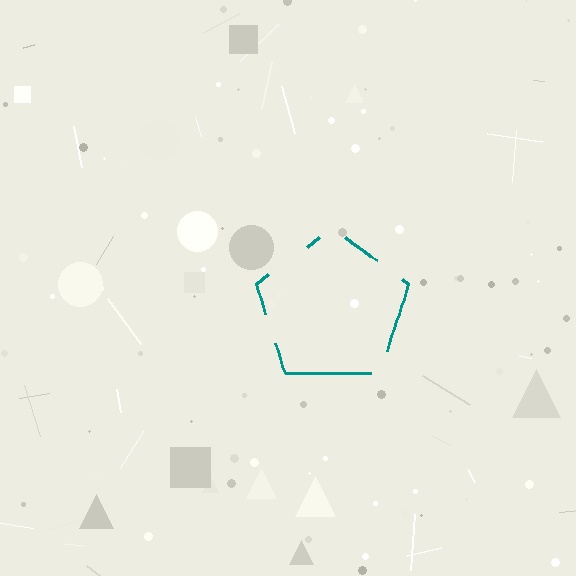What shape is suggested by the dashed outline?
The dashed outline suggests a pentagon.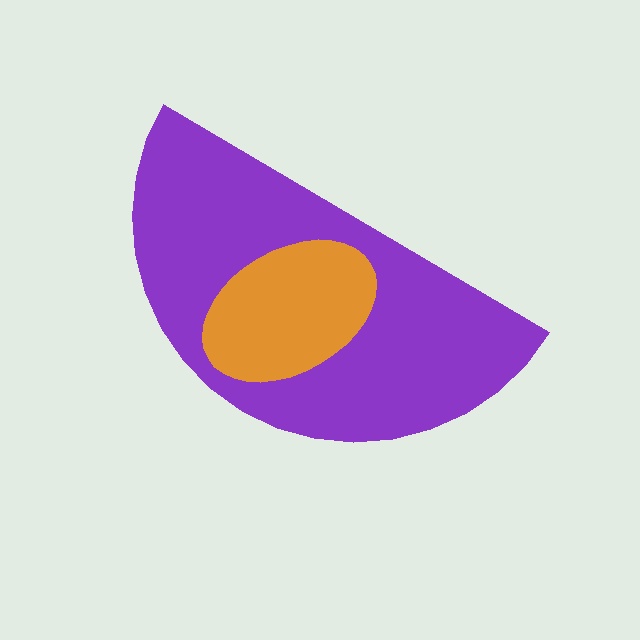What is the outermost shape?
The purple semicircle.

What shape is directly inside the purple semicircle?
The orange ellipse.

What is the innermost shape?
The orange ellipse.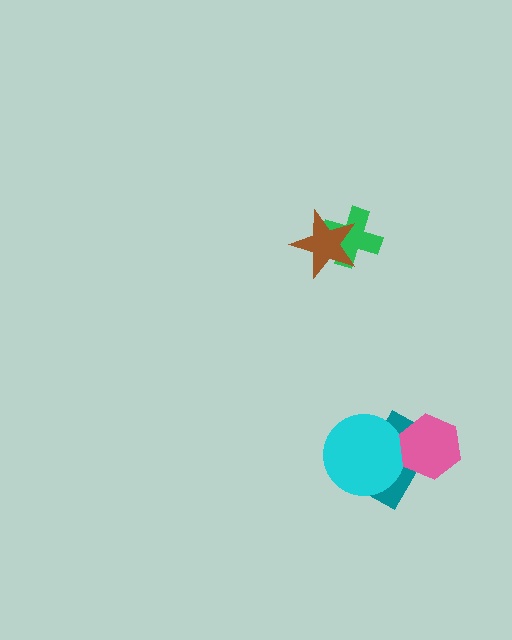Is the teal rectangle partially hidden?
Yes, it is partially covered by another shape.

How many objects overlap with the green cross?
1 object overlaps with the green cross.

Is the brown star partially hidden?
No, no other shape covers it.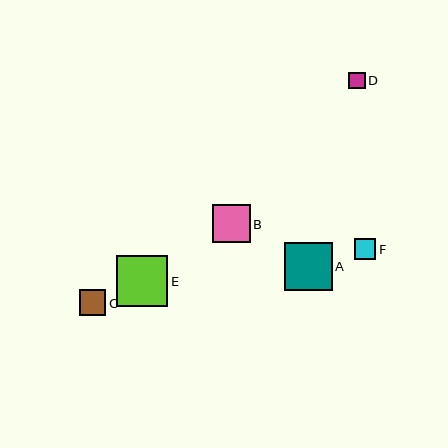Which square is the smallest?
Square D is the smallest with a size of approximately 17 pixels.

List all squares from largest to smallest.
From largest to smallest: E, A, B, C, F, D.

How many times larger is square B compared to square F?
Square B is approximately 1.8 times the size of square F.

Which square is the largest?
Square E is the largest with a size of approximately 51 pixels.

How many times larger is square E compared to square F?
Square E is approximately 2.4 times the size of square F.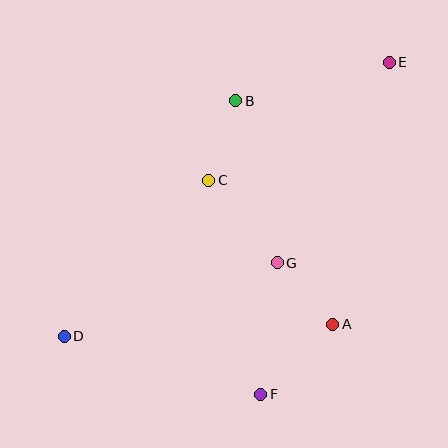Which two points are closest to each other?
Points A and G are closest to each other.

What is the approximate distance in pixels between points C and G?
The distance between C and G is approximately 107 pixels.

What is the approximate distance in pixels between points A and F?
The distance between A and F is approximately 101 pixels.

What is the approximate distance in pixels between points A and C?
The distance between A and C is approximately 190 pixels.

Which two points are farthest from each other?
Points D and E are farthest from each other.